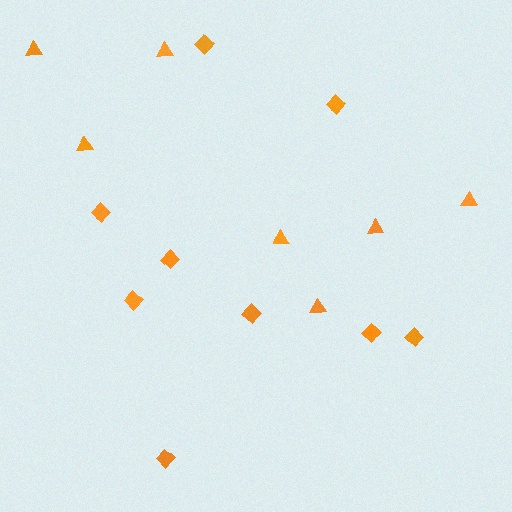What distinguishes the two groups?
There are 2 groups: one group of triangles (7) and one group of diamonds (9).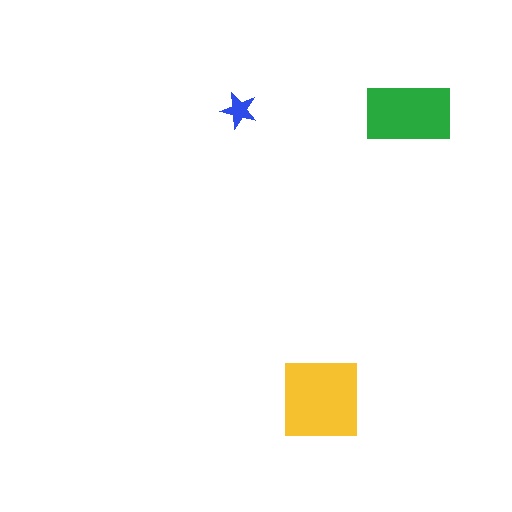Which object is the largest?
The yellow square.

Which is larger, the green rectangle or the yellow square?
The yellow square.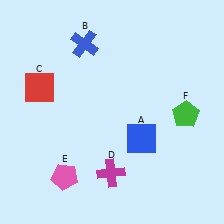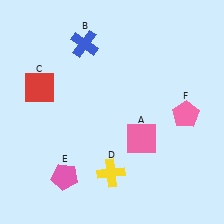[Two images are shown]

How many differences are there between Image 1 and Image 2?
There are 3 differences between the two images.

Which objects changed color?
A changed from blue to pink. D changed from magenta to yellow. F changed from green to pink.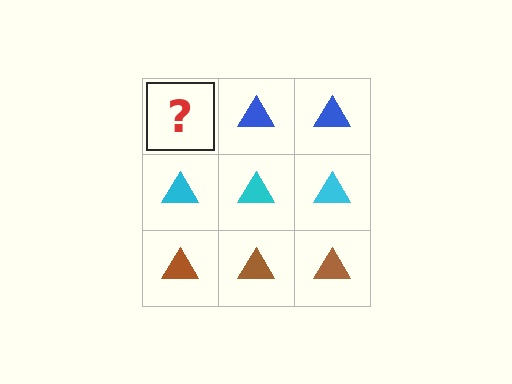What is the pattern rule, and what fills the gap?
The rule is that each row has a consistent color. The gap should be filled with a blue triangle.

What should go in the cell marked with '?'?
The missing cell should contain a blue triangle.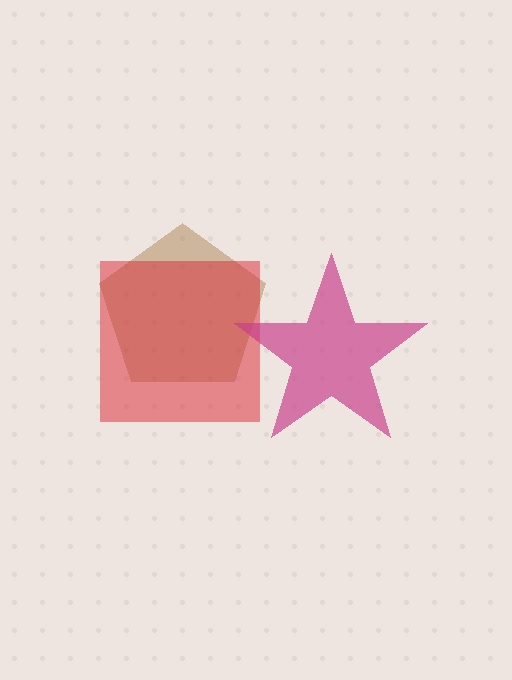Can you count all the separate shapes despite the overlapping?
Yes, there are 3 separate shapes.